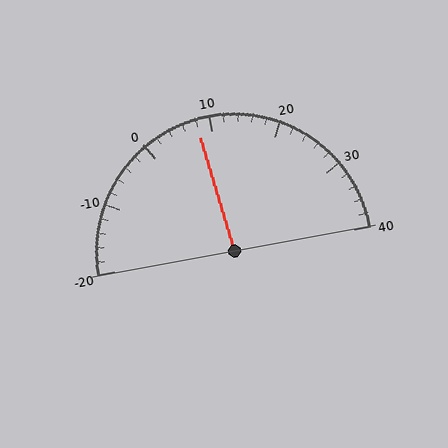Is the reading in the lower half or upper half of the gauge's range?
The reading is in the lower half of the range (-20 to 40).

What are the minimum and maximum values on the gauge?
The gauge ranges from -20 to 40.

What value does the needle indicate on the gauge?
The needle indicates approximately 8.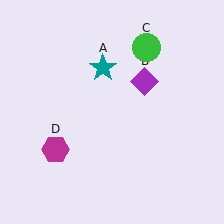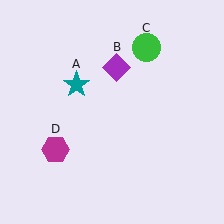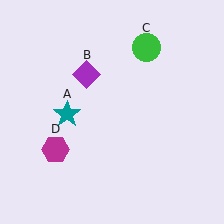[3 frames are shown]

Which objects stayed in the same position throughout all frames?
Green circle (object C) and magenta hexagon (object D) remained stationary.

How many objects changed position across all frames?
2 objects changed position: teal star (object A), purple diamond (object B).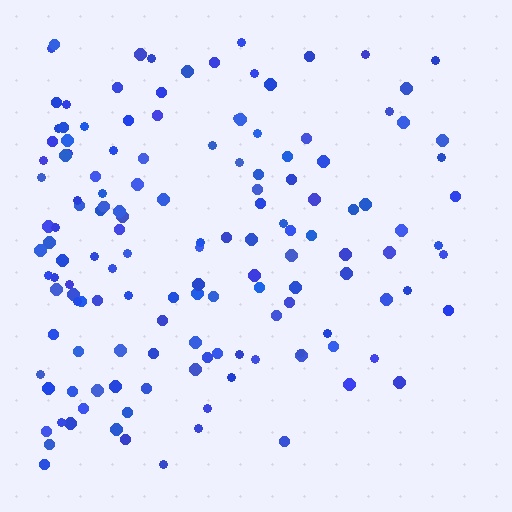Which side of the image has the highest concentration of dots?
The left.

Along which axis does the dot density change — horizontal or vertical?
Horizontal.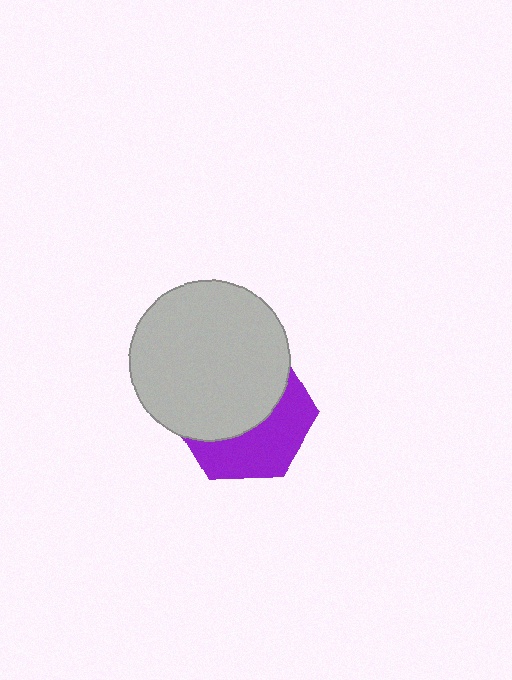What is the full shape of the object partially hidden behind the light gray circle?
The partially hidden object is a purple hexagon.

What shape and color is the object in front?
The object in front is a light gray circle.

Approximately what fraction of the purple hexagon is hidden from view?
Roughly 57% of the purple hexagon is hidden behind the light gray circle.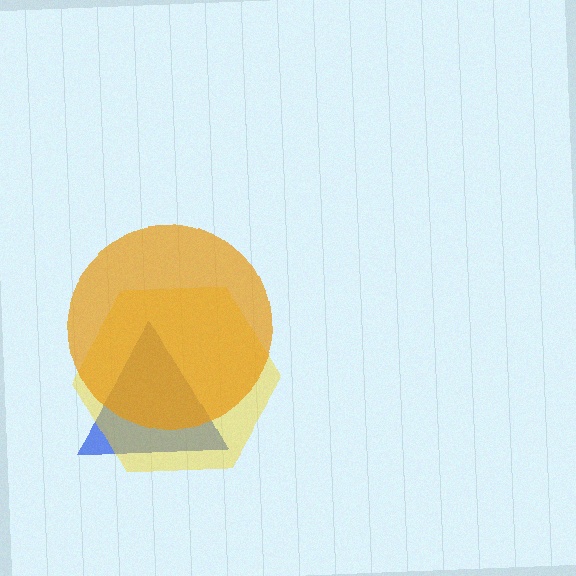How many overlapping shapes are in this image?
There are 3 overlapping shapes in the image.